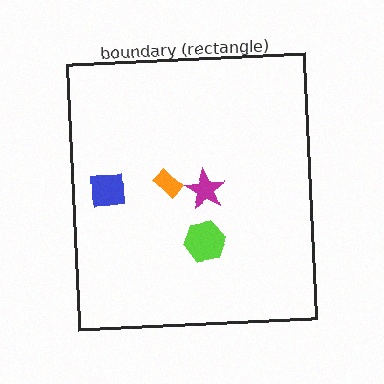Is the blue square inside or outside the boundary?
Inside.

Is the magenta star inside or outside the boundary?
Inside.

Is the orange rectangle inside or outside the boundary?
Inside.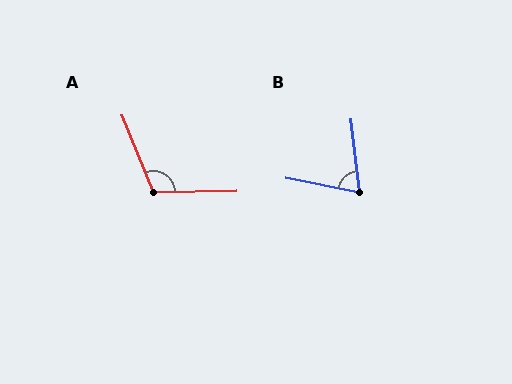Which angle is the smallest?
B, at approximately 72 degrees.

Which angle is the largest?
A, at approximately 111 degrees.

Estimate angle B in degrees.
Approximately 72 degrees.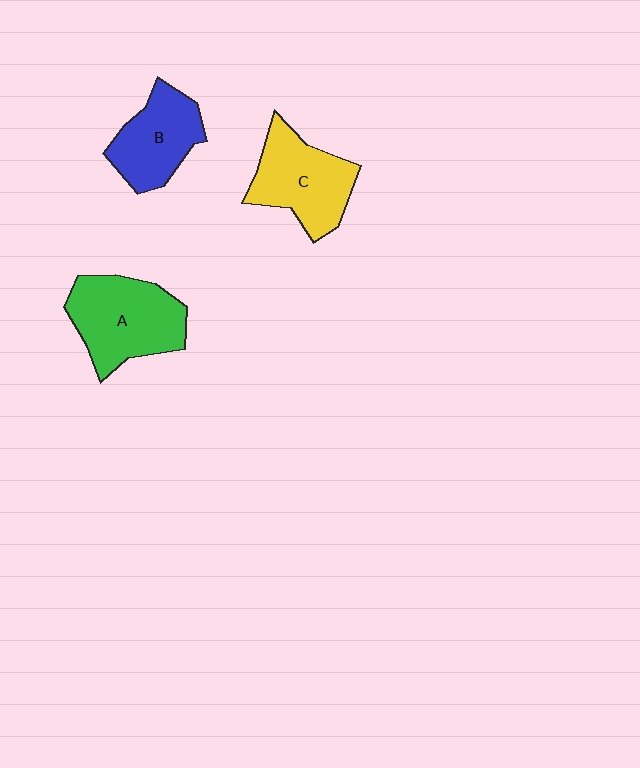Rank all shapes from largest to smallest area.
From largest to smallest: A (green), C (yellow), B (blue).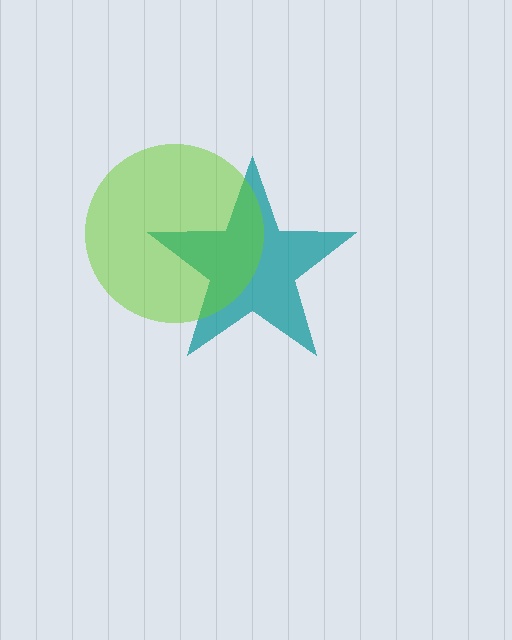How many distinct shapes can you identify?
There are 2 distinct shapes: a teal star, a lime circle.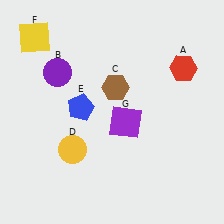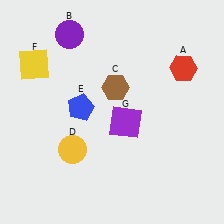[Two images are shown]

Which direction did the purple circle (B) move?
The purple circle (B) moved up.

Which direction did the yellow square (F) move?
The yellow square (F) moved down.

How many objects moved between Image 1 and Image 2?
2 objects moved between the two images.